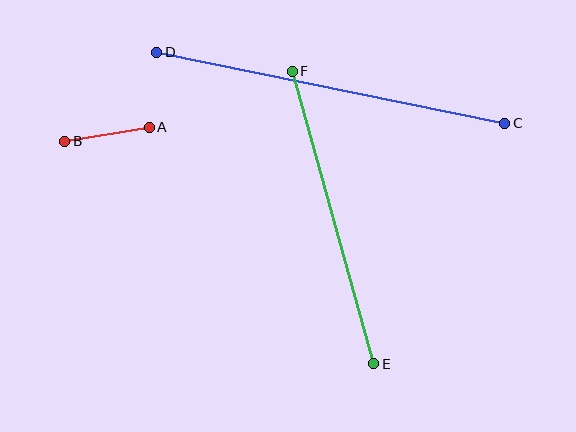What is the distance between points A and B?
The distance is approximately 86 pixels.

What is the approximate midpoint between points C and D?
The midpoint is at approximately (331, 88) pixels.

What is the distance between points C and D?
The distance is approximately 355 pixels.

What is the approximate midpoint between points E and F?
The midpoint is at approximately (333, 217) pixels.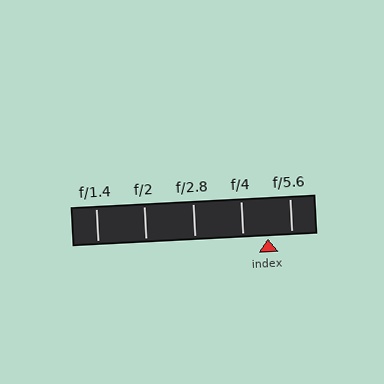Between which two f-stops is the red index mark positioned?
The index mark is between f/4 and f/5.6.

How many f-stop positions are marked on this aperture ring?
There are 5 f-stop positions marked.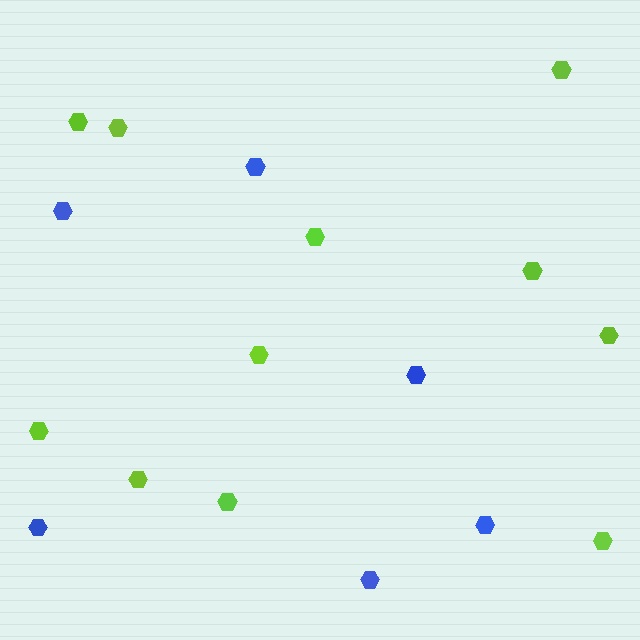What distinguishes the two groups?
There are 2 groups: one group of blue hexagons (6) and one group of lime hexagons (11).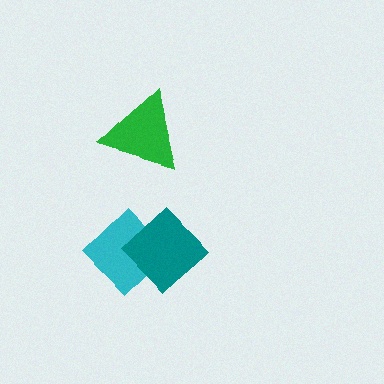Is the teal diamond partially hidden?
No, no other shape covers it.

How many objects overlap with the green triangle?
0 objects overlap with the green triangle.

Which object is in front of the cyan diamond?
The teal diamond is in front of the cyan diamond.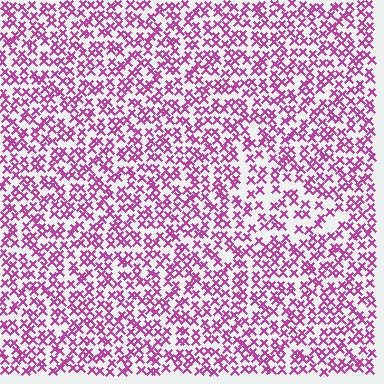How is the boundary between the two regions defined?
The boundary is defined by a change in element density (approximately 1.5x ratio). All elements are the same color, size, and shape.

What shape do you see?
I see a triangle.